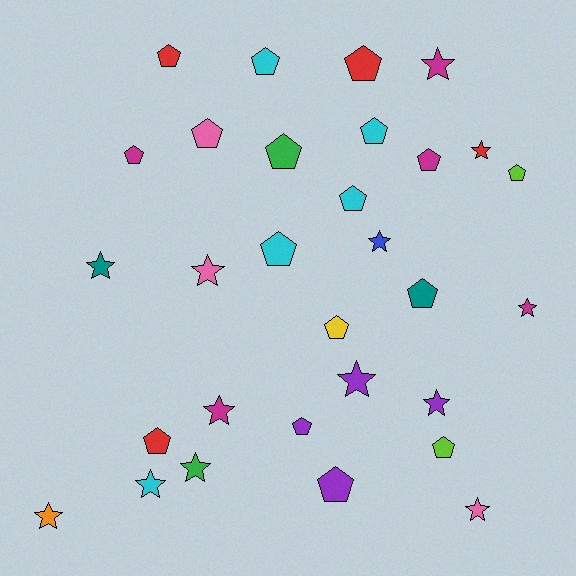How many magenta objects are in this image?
There are 5 magenta objects.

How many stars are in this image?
There are 13 stars.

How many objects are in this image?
There are 30 objects.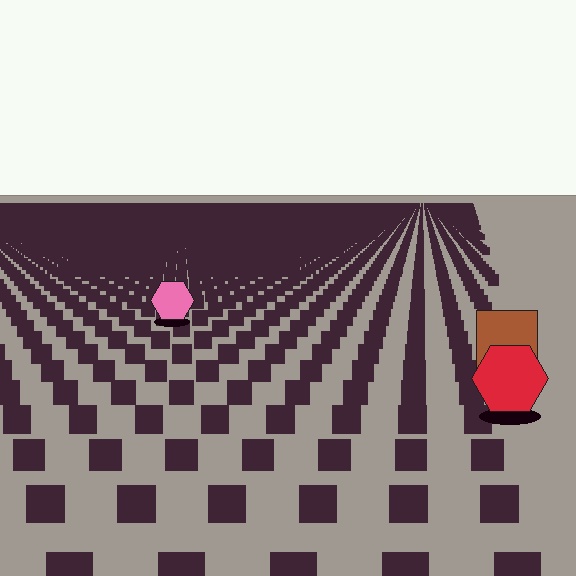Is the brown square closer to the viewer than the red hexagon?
No. The red hexagon is closer — you can tell from the texture gradient: the ground texture is coarser near it.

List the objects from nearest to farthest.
From nearest to farthest: the red hexagon, the brown square, the pink hexagon.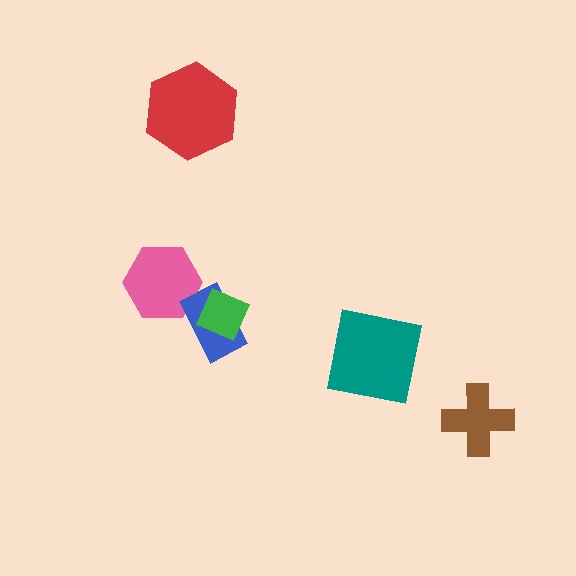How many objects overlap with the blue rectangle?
2 objects overlap with the blue rectangle.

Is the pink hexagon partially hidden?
Yes, it is partially covered by another shape.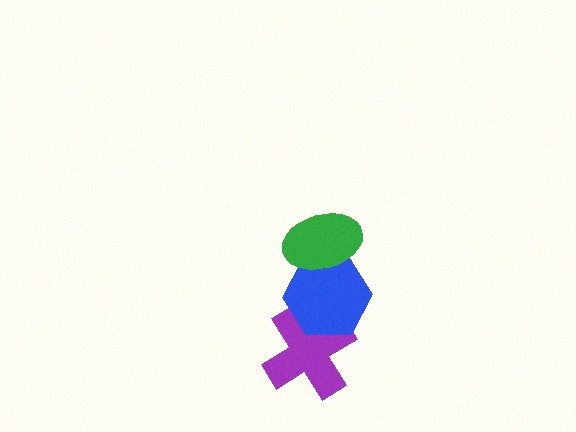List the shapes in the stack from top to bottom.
From top to bottom: the green ellipse, the blue hexagon, the purple cross.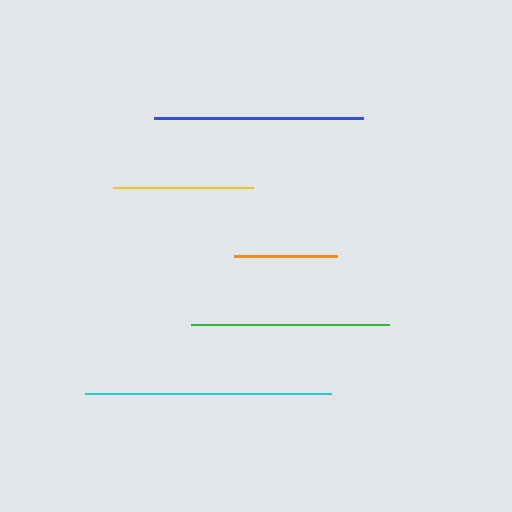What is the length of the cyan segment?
The cyan segment is approximately 246 pixels long.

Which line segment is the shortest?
The orange line is the shortest at approximately 103 pixels.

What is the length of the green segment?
The green segment is approximately 197 pixels long.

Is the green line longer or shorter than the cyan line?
The cyan line is longer than the green line.